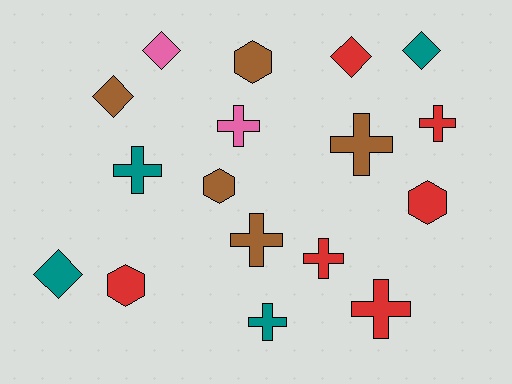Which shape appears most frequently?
Cross, with 8 objects.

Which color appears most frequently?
Red, with 6 objects.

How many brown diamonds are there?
There is 1 brown diamond.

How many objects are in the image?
There are 17 objects.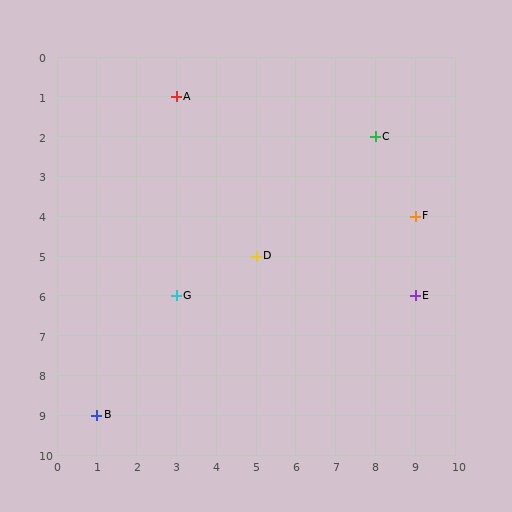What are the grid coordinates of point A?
Point A is at grid coordinates (3, 1).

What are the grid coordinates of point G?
Point G is at grid coordinates (3, 6).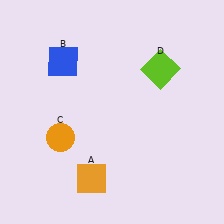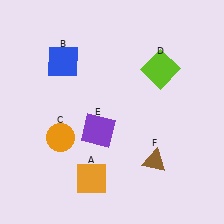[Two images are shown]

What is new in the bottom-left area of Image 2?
A purple square (E) was added in the bottom-left area of Image 2.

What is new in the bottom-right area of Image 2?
A brown triangle (F) was added in the bottom-right area of Image 2.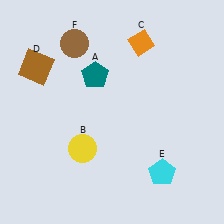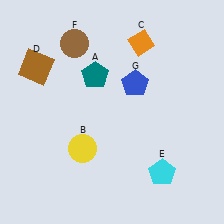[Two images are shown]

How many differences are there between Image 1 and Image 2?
There is 1 difference between the two images.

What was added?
A blue pentagon (G) was added in Image 2.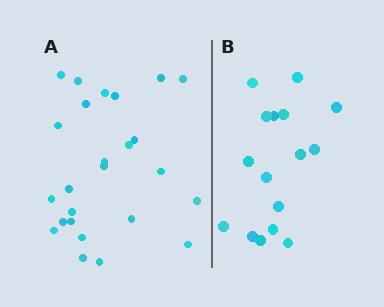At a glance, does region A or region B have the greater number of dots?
Region A (the left region) has more dots.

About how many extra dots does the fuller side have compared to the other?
Region A has roughly 8 or so more dots than region B.